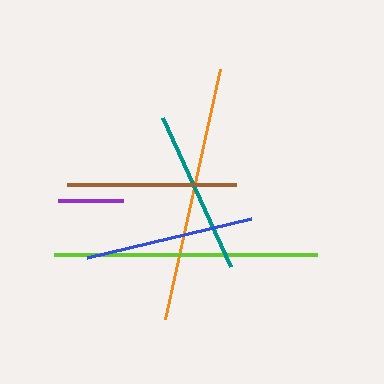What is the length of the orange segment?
The orange segment is approximately 257 pixels long.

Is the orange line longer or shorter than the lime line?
The lime line is longer than the orange line.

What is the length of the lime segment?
The lime segment is approximately 263 pixels long.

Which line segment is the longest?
The lime line is the longest at approximately 263 pixels.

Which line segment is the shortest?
The purple line is the shortest at approximately 65 pixels.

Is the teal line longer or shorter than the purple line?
The teal line is longer than the purple line.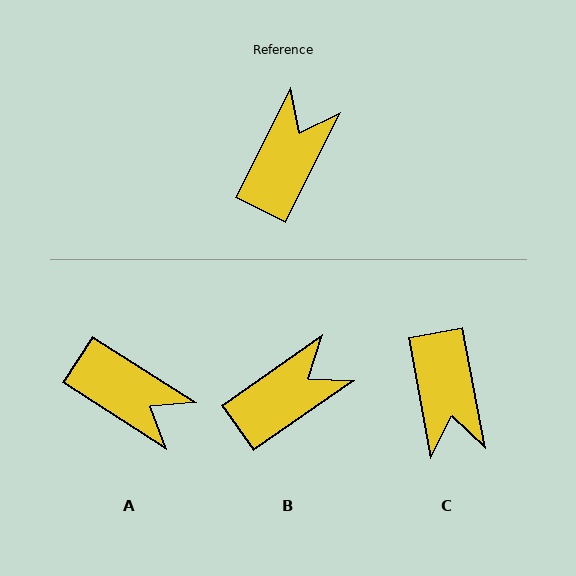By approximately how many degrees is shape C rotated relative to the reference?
Approximately 143 degrees clockwise.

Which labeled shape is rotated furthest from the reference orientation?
C, about 143 degrees away.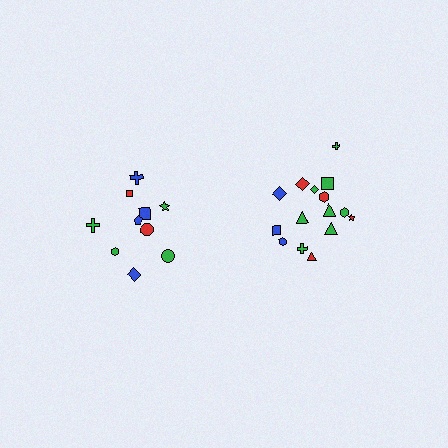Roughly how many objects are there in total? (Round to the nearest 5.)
Roughly 25 objects in total.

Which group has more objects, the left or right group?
The right group.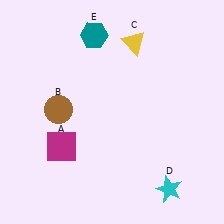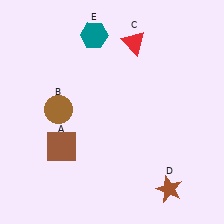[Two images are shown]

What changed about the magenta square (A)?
In Image 1, A is magenta. In Image 2, it changed to brown.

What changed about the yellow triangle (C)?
In Image 1, C is yellow. In Image 2, it changed to red.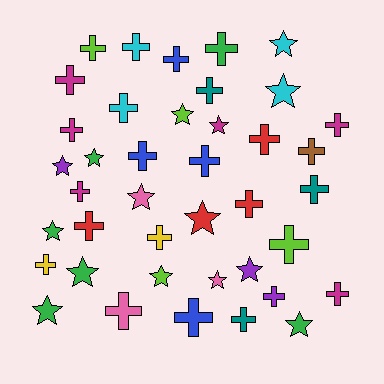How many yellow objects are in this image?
There are 2 yellow objects.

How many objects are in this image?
There are 40 objects.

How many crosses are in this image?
There are 25 crosses.